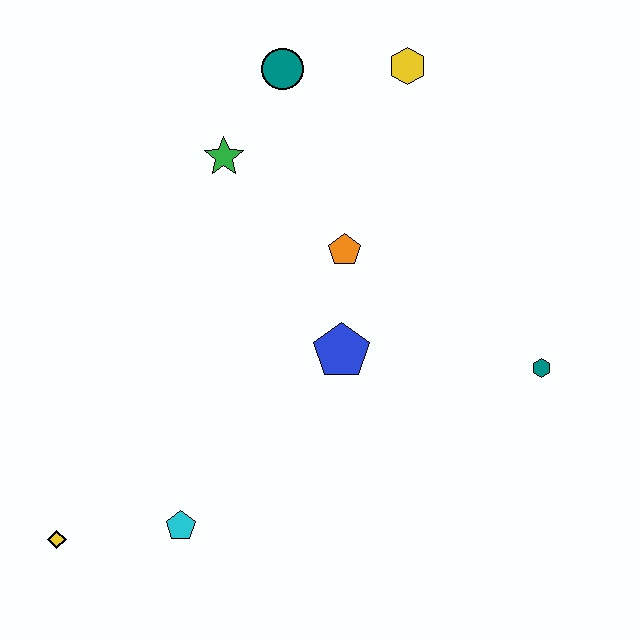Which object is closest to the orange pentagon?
The blue pentagon is closest to the orange pentagon.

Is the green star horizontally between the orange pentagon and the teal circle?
No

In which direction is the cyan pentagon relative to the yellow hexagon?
The cyan pentagon is below the yellow hexagon.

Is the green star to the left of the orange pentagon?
Yes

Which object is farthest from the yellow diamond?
The yellow hexagon is farthest from the yellow diamond.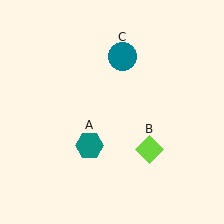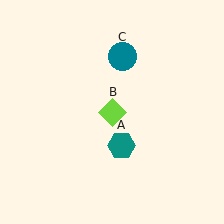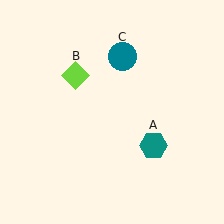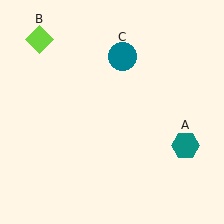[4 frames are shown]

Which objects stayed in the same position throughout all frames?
Teal circle (object C) remained stationary.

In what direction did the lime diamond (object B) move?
The lime diamond (object B) moved up and to the left.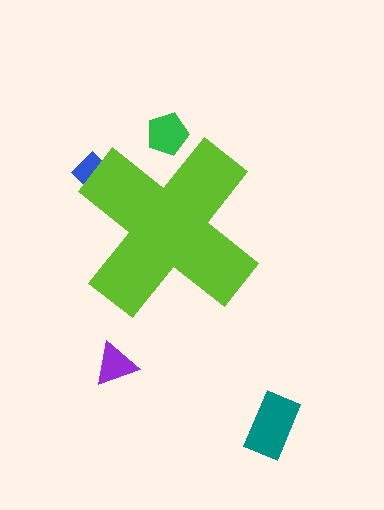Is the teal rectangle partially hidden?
No, the teal rectangle is fully visible.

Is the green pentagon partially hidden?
Yes, the green pentagon is partially hidden behind the lime cross.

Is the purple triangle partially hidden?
No, the purple triangle is fully visible.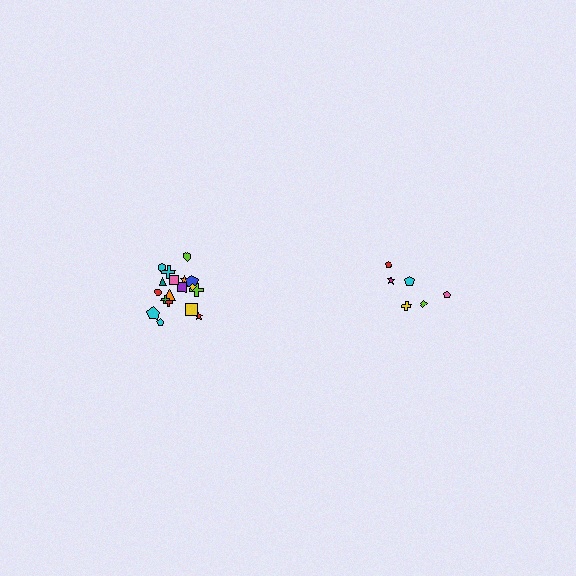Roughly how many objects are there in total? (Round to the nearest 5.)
Roughly 25 objects in total.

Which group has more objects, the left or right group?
The left group.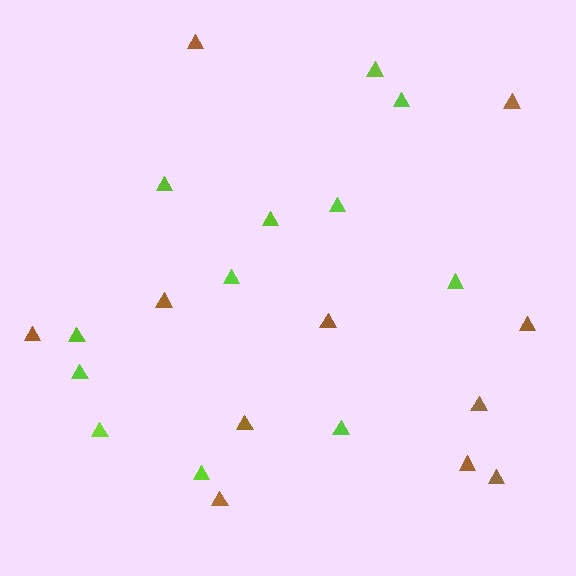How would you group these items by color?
There are 2 groups: one group of brown triangles (11) and one group of lime triangles (12).